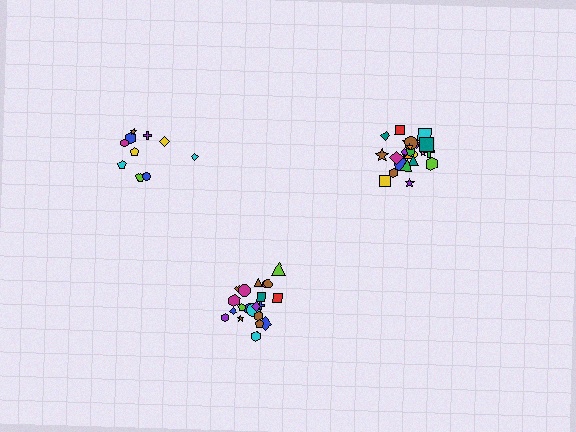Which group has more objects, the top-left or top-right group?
The top-right group.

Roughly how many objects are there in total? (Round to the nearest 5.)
Roughly 55 objects in total.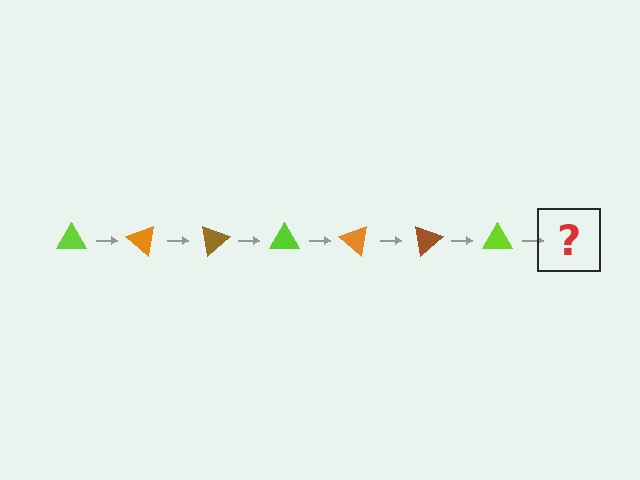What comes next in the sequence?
The next element should be an orange triangle, rotated 280 degrees from the start.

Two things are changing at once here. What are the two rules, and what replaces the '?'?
The two rules are that it rotates 40 degrees each step and the color cycles through lime, orange, and brown. The '?' should be an orange triangle, rotated 280 degrees from the start.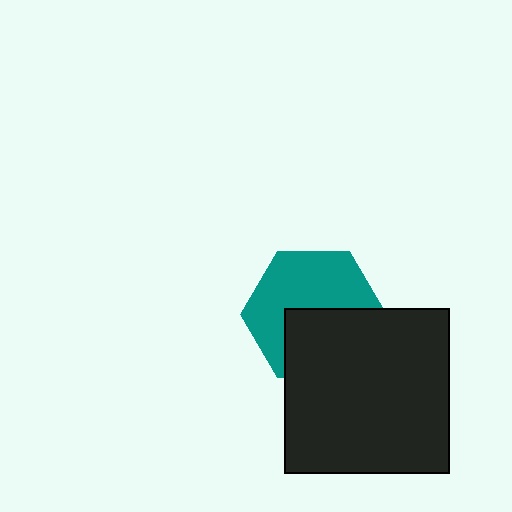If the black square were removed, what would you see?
You would see the complete teal hexagon.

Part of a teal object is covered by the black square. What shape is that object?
It is a hexagon.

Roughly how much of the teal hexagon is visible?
About half of it is visible (roughly 56%).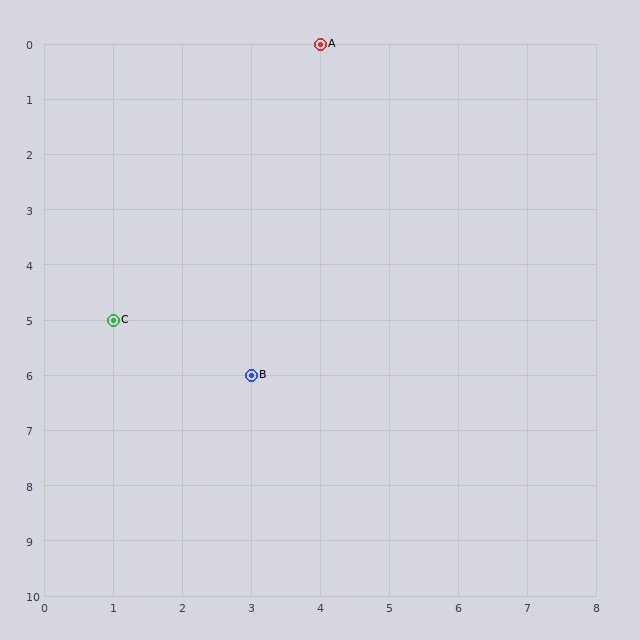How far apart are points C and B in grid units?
Points C and B are 2 columns and 1 row apart (about 2.2 grid units diagonally).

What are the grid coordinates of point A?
Point A is at grid coordinates (4, 0).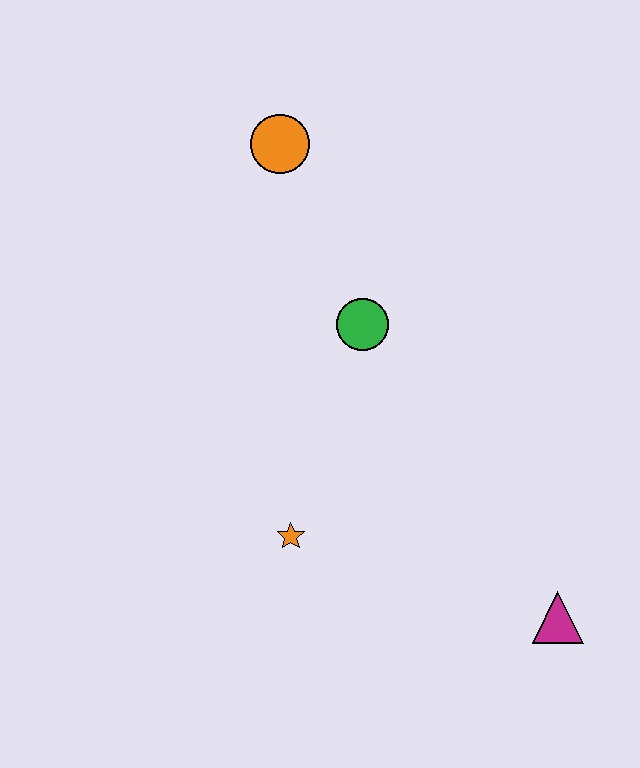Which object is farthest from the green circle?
The magenta triangle is farthest from the green circle.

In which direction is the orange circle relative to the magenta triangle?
The orange circle is above the magenta triangle.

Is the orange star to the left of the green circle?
Yes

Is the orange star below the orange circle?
Yes